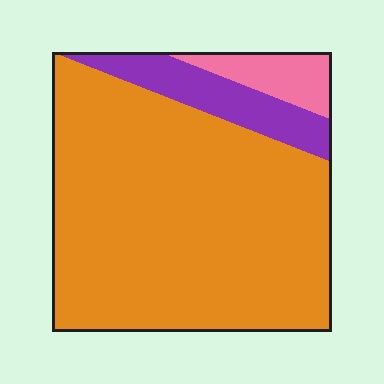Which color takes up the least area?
Pink, at roughly 5%.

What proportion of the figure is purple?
Purple takes up about one eighth (1/8) of the figure.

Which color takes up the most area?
Orange, at roughly 80%.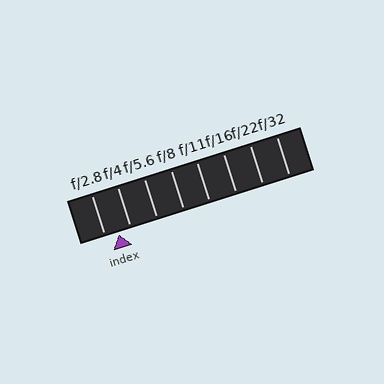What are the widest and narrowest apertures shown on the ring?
The widest aperture shown is f/2.8 and the narrowest is f/32.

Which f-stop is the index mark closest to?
The index mark is closest to f/4.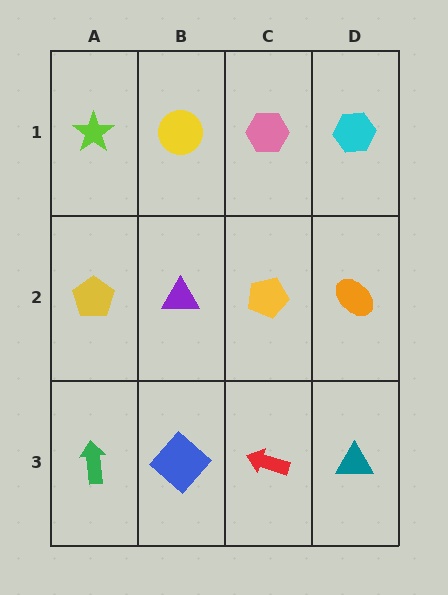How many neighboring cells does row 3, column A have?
2.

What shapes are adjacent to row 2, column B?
A yellow circle (row 1, column B), a blue diamond (row 3, column B), a yellow pentagon (row 2, column A), a yellow pentagon (row 2, column C).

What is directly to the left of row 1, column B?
A lime star.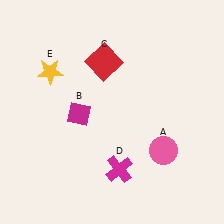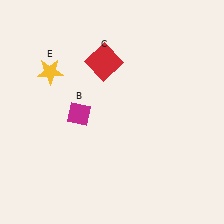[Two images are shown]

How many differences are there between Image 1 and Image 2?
There are 2 differences between the two images.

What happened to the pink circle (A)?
The pink circle (A) was removed in Image 2. It was in the bottom-right area of Image 1.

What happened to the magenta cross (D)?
The magenta cross (D) was removed in Image 2. It was in the bottom-right area of Image 1.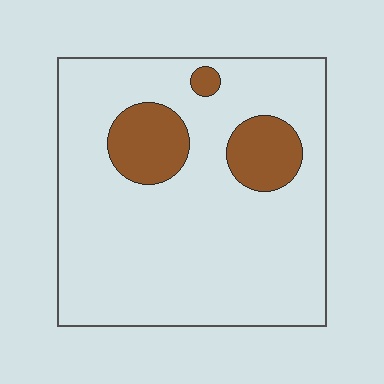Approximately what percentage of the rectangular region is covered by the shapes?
Approximately 15%.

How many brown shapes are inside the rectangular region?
3.